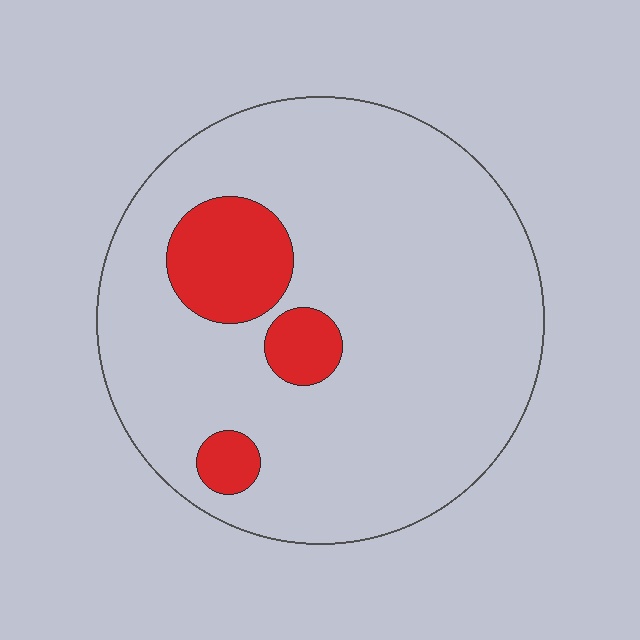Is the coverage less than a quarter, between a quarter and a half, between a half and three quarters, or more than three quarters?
Less than a quarter.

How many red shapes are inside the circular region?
3.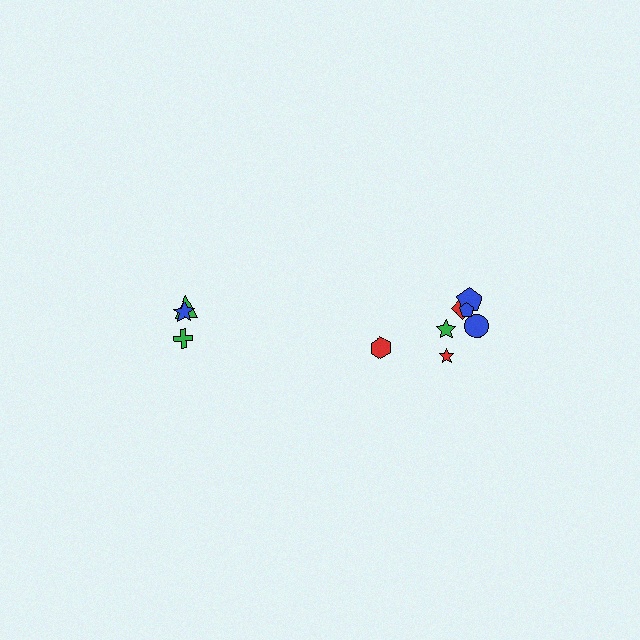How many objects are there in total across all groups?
There are 10 objects.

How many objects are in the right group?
There are 7 objects.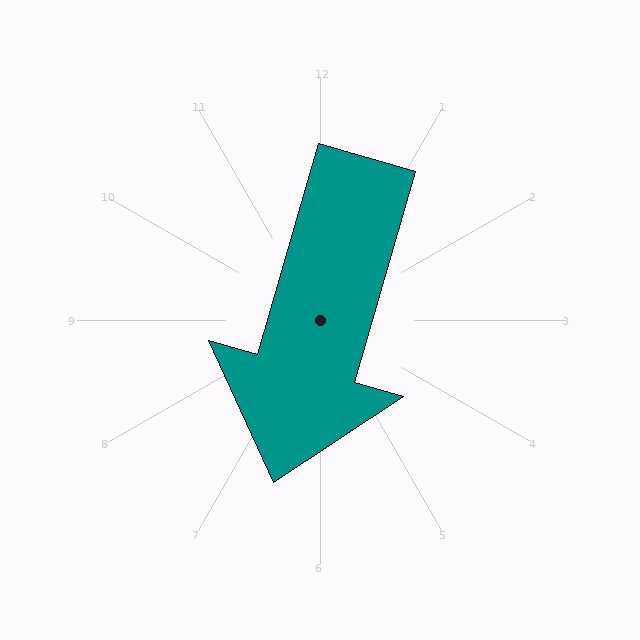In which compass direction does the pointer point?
South.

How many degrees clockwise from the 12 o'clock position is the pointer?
Approximately 196 degrees.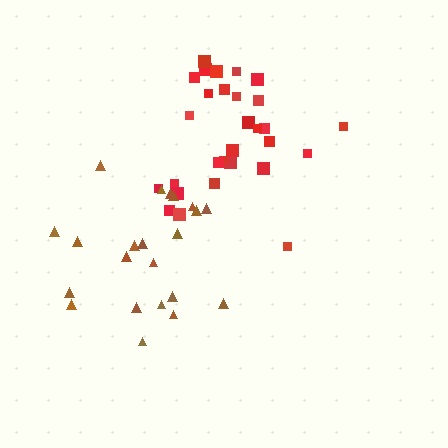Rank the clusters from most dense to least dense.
red, brown.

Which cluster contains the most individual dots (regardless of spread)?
Red (29).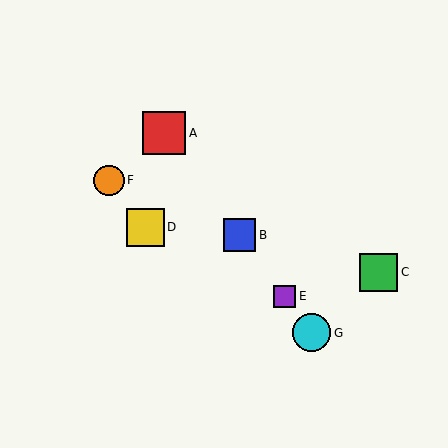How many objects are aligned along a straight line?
4 objects (A, B, E, G) are aligned along a straight line.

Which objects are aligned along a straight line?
Objects A, B, E, G are aligned along a straight line.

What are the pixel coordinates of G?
Object G is at (312, 333).